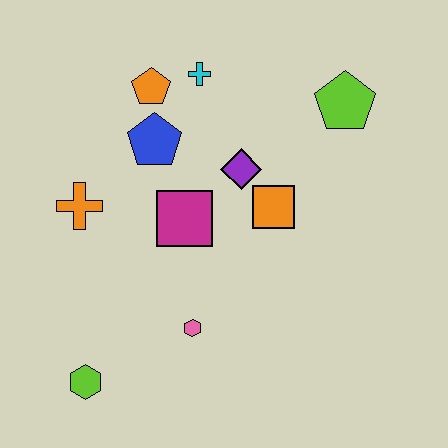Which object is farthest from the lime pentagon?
The lime hexagon is farthest from the lime pentagon.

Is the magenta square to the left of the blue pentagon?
No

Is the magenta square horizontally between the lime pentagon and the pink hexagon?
No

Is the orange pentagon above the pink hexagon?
Yes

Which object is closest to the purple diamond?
The orange square is closest to the purple diamond.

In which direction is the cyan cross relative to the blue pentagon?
The cyan cross is above the blue pentagon.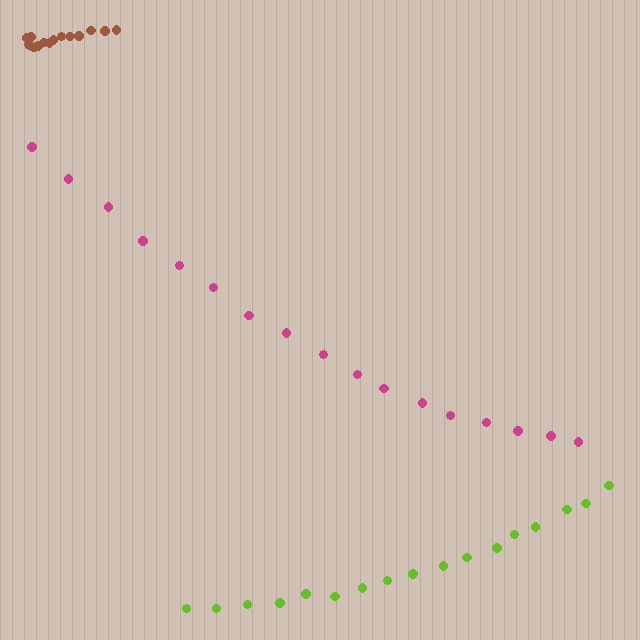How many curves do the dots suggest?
There are 3 distinct paths.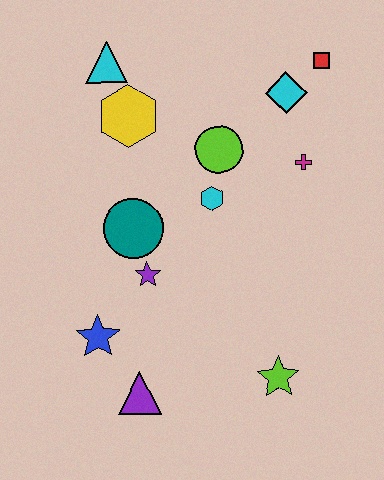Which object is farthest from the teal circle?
The red square is farthest from the teal circle.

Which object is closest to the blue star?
The purple triangle is closest to the blue star.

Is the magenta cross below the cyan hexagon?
No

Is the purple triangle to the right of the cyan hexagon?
No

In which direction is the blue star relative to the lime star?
The blue star is to the left of the lime star.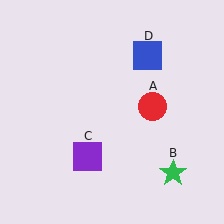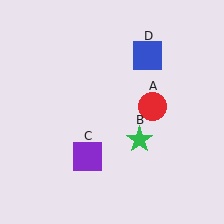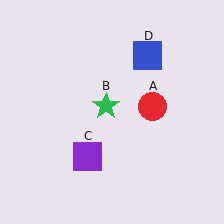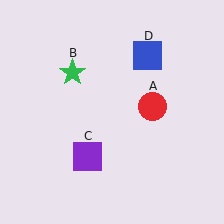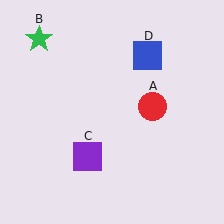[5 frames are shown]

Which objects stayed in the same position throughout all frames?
Red circle (object A) and purple square (object C) and blue square (object D) remained stationary.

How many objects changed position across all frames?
1 object changed position: green star (object B).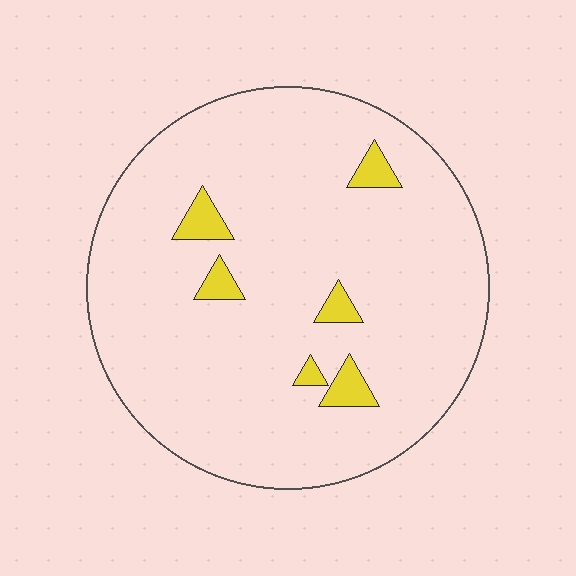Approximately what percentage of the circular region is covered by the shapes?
Approximately 5%.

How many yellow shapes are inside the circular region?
6.